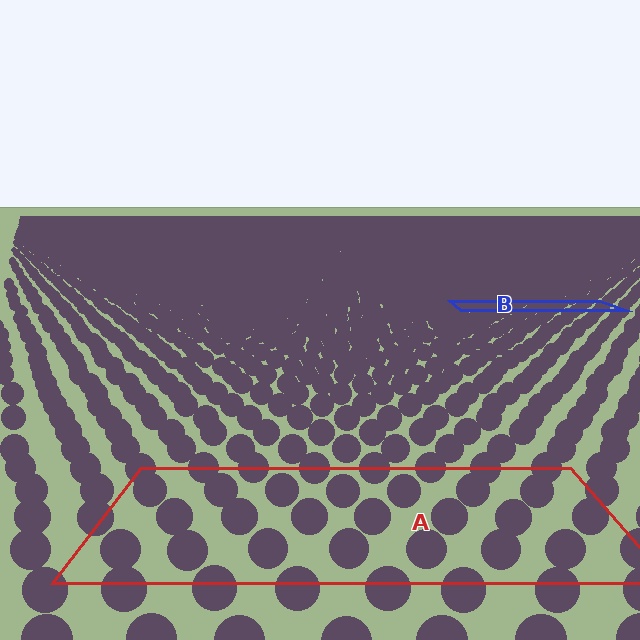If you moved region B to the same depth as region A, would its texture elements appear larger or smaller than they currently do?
They would appear larger. At a closer depth, the same texture elements are projected at a bigger on-screen size.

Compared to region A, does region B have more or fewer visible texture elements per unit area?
Region B has more texture elements per unit area — they are packed more densely because it is farther away.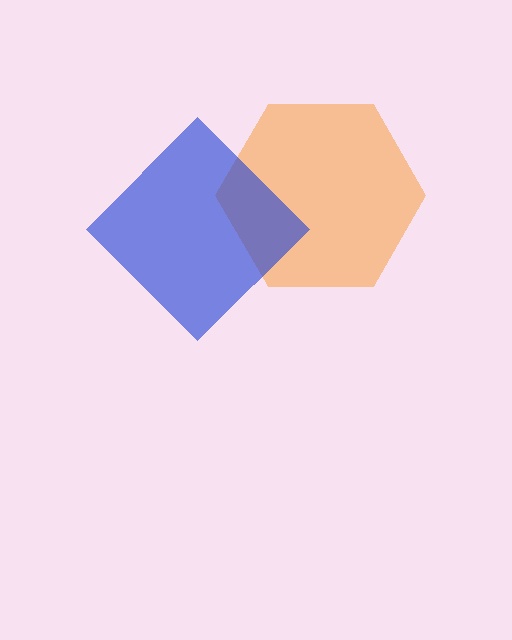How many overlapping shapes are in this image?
There are 2 overlapping shapes in the image.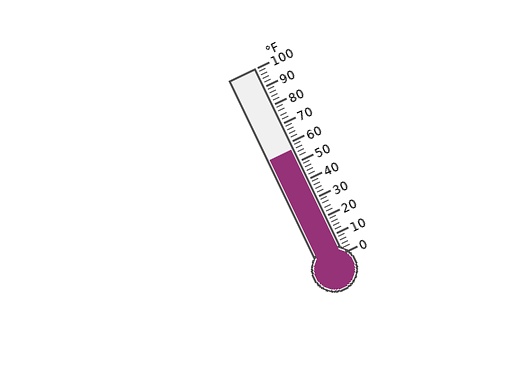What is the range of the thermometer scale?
The thermometer scale ranges from 0°F to 100°F.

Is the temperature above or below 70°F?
The temperature is below 70°F.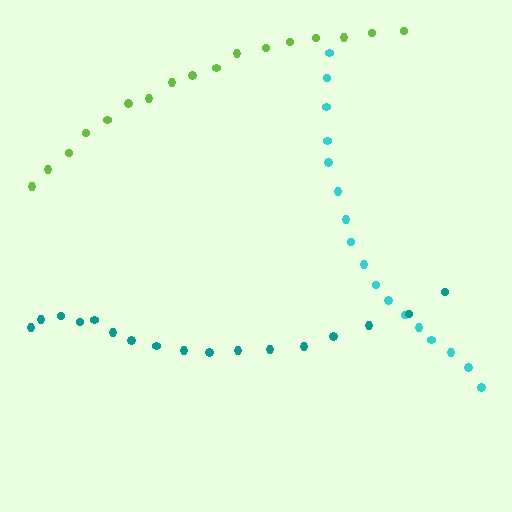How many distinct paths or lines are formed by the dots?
There are 3 distinct paths.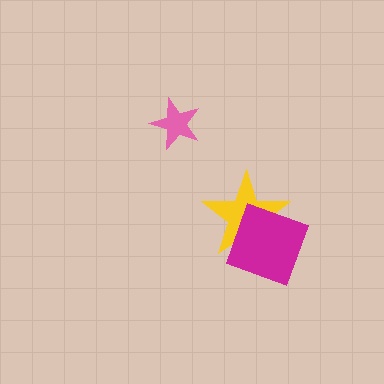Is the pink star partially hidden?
No, no other shape covers it.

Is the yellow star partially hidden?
Yes, it is partially covered by another shape.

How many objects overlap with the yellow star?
1 object overlaps with the yellow star.